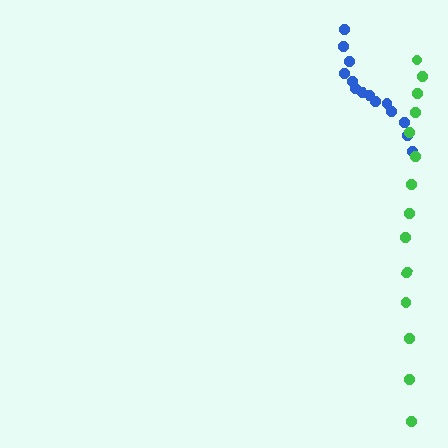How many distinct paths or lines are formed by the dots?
There are 2 distinct paths.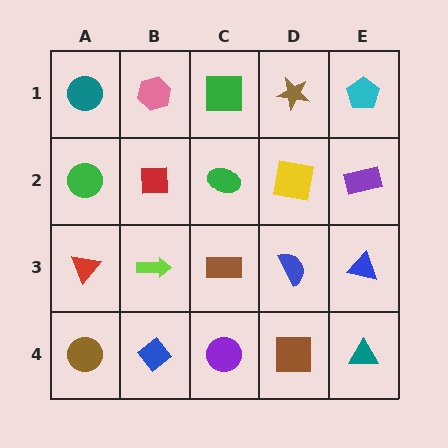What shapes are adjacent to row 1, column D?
A yellow square (row 2, column D), a green square (row 1, column C), a cyan pentagon (row 1, column E).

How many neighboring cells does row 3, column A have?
3.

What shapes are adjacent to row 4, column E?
A blue triangle (row 3, column E), a brown square (row 4, column D).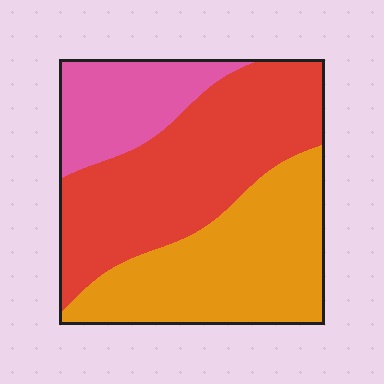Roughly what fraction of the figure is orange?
Orange takes up between a quarter and a half of the figure.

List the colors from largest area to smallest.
From largest to smallest: red, orange, pink.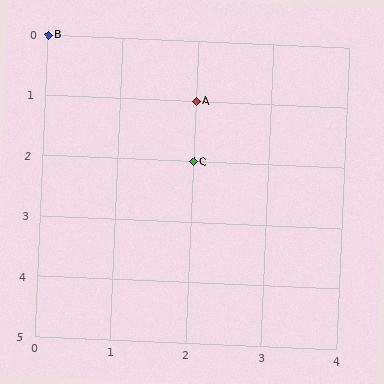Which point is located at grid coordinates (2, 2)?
Point C is at (2, 2).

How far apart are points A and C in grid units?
Points A and C are 1 row apart.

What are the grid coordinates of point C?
Point C is at grid coordinates (2, 2).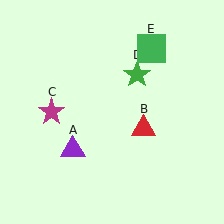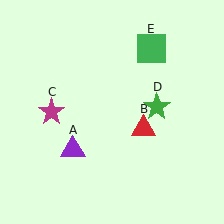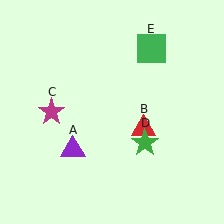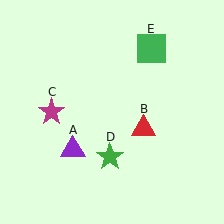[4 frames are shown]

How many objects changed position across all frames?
1 object changed position: green star (object D).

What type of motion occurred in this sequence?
The green star (object D) rotated clockwise around the center of the scene.